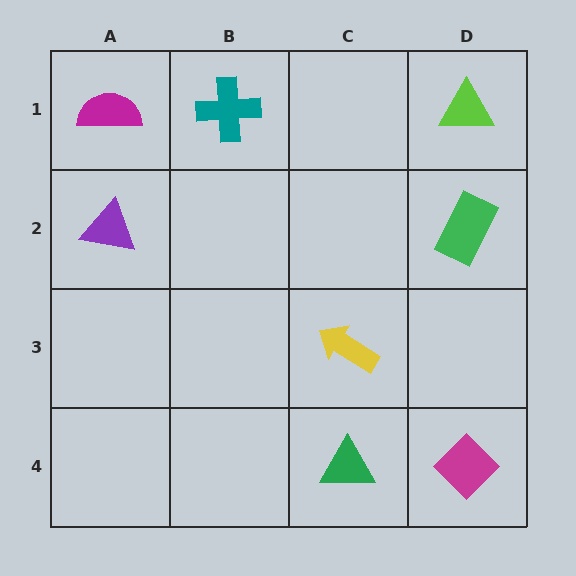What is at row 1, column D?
A lime triangle.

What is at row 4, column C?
A green triangle.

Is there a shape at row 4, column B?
No, that cell is empty.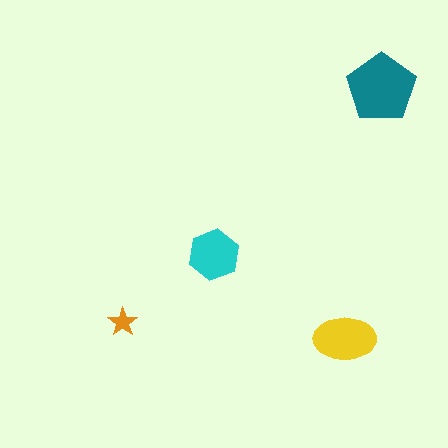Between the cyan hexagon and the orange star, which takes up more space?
The cyan hexagon.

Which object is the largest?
The teal pentagon.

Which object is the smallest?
The orange star.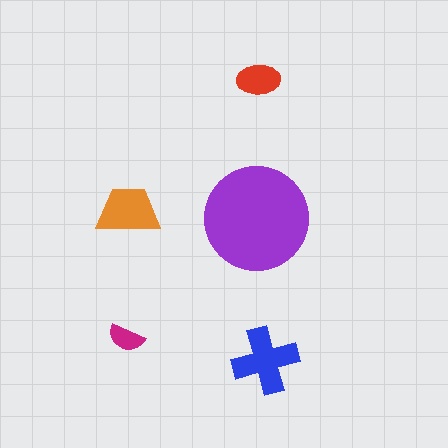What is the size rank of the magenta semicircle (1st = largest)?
5th.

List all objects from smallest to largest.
The magenta semicircle, the red ellipse, the orange trapezoid, the blue cross, the purple circle.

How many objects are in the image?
There are 5 objects in the image.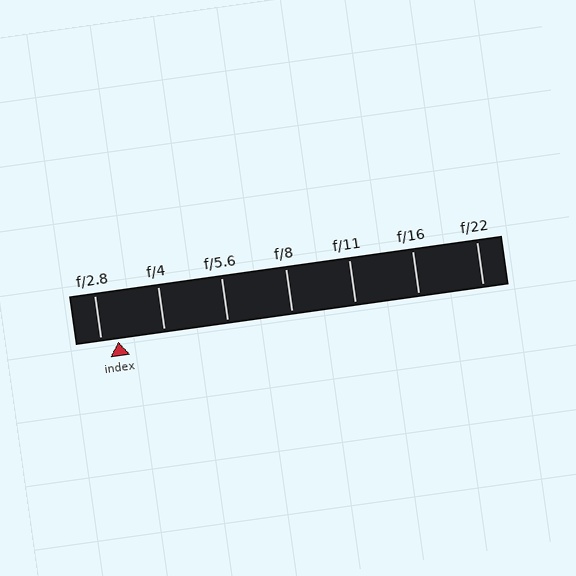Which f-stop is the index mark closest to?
The index mark is closest to f/2.8.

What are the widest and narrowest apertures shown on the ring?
The widest aperture shown is f/2.8 and the narrowest is f/22.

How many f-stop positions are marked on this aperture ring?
There are 7 f-stop positions marked.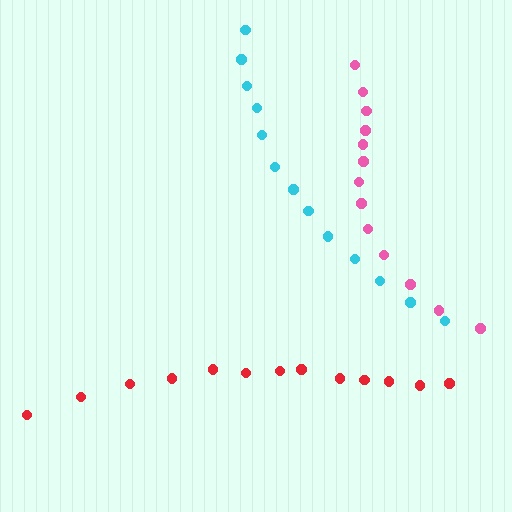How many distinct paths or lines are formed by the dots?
There are 3 distinct paths.